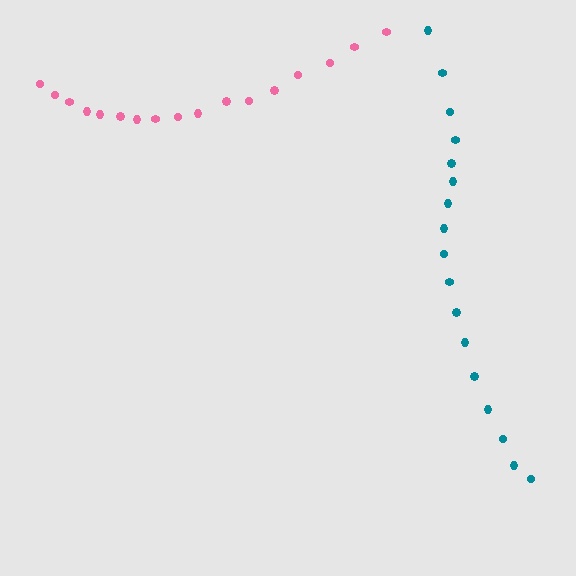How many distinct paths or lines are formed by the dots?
There are 2 distinct paths.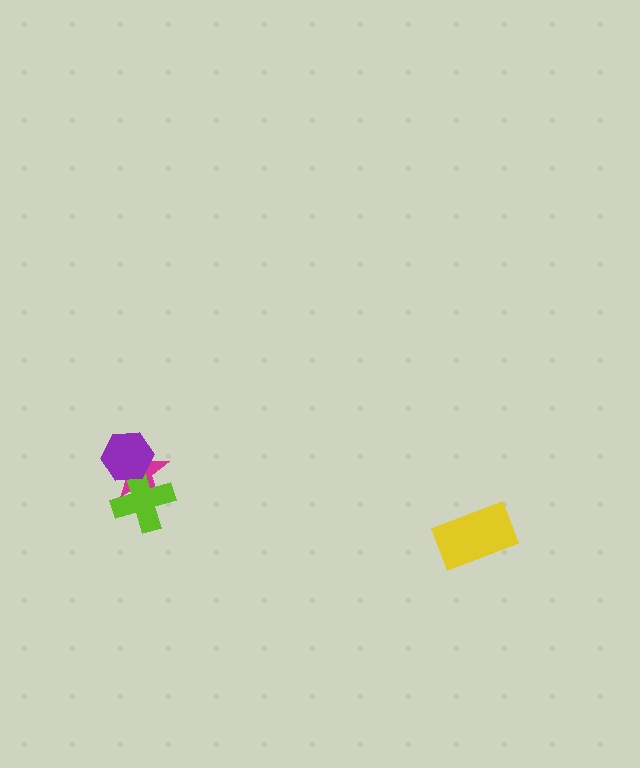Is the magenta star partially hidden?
Yes, it is partially covered by another shape.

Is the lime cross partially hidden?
Yes, it is partially covered by another shape.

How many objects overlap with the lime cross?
2 objects overlap with the lime cross.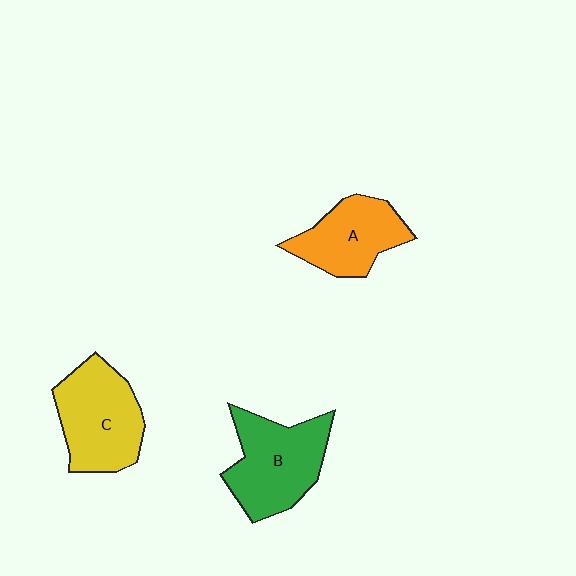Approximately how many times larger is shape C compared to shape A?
Approximately 1.2 times.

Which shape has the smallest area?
Shape A (orange).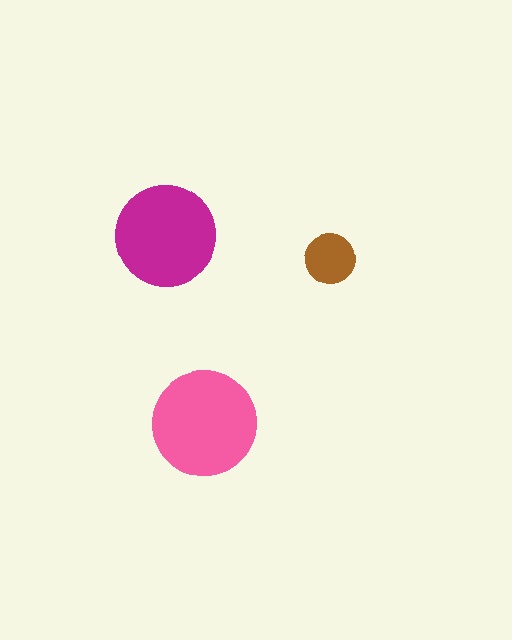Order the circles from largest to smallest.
the pink one, the magenta one, the brown one.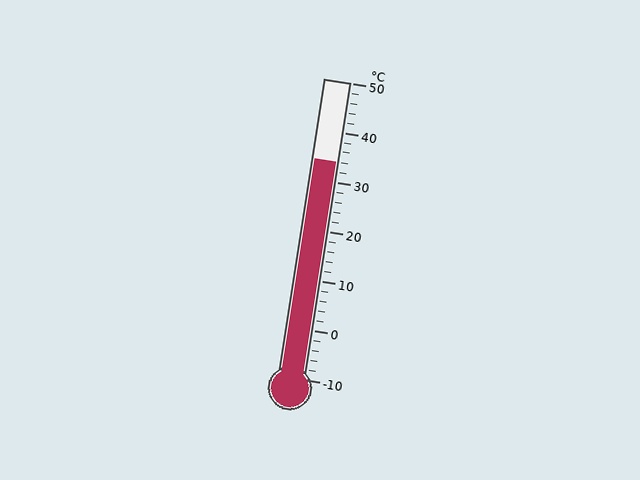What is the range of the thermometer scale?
The thermometer scale ranges from -10°C to 50°C.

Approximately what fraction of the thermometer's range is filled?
The thermometer is filled to approximately 75% of its range.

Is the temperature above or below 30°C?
The temperature is above 30°C.